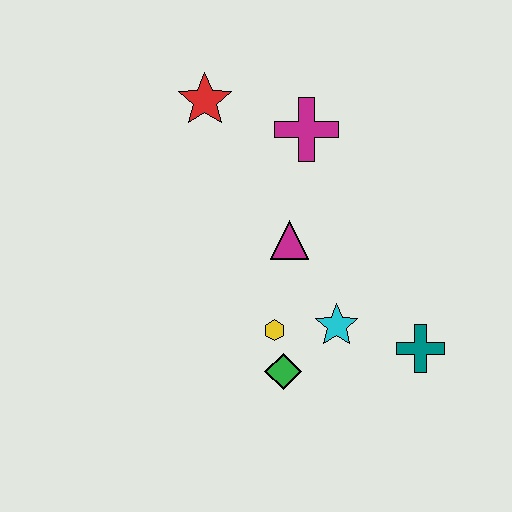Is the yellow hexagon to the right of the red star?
Yes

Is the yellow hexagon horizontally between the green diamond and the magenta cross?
No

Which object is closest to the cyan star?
The yellow hexagon is closest to the cyan star.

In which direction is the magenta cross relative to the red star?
The magenta cross is to the right of the red star.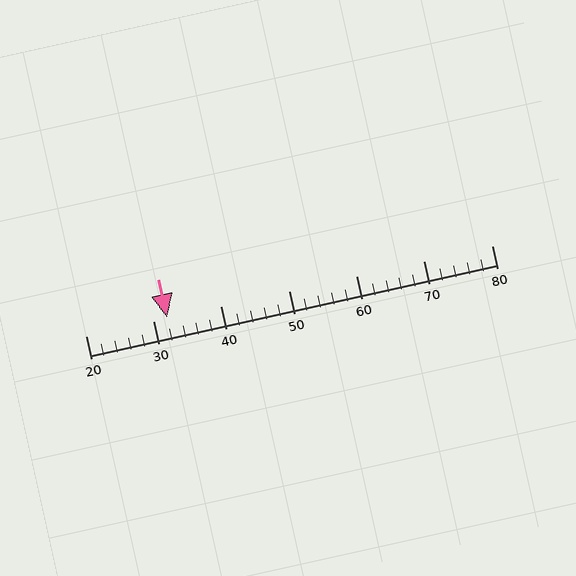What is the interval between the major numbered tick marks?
The major tick marks are spaced 10 units apart.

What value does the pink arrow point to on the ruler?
The pink arrow points to approximately 32.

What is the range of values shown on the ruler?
The ruler shows values from 20 to 80.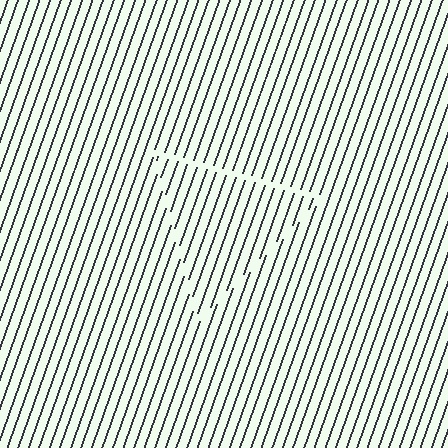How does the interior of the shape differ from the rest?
The interior of the shape contains the same grating, shifted by half a period — the contour is defined by the phase discontinuity where line-ends from the inner and outer gratings abut.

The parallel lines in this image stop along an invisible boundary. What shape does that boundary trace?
An illusory triangle. The interior of the shape contains the same grating, shifted by half a period — the contour is defined by the phase discontinuity where line-ends from the inner and outer gratings abut.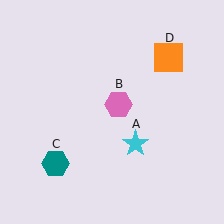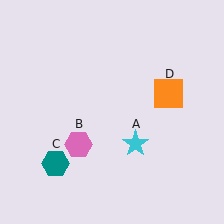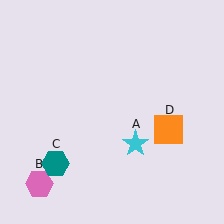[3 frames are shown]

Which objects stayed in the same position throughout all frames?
Cyan star (object A) and teal hexagon (object C) remained stationary.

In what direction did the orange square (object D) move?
The orange square (object D) moved down.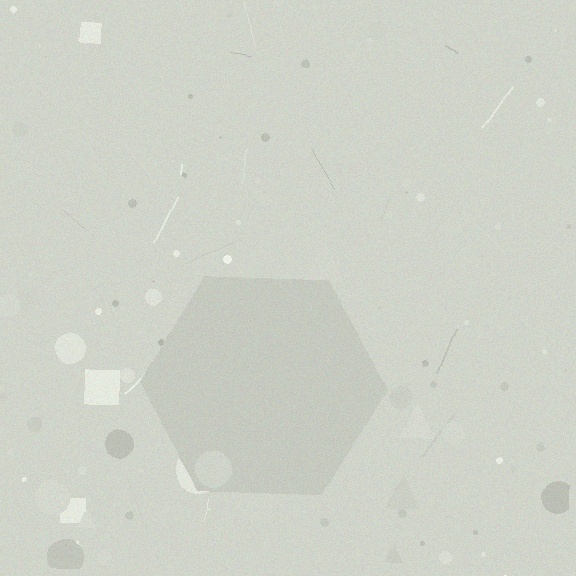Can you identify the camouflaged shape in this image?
The camouflaged shape is a hexagon.